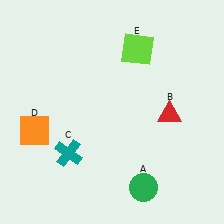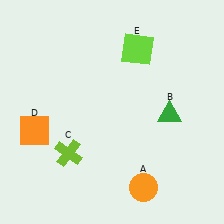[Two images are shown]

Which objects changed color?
A changed from green to orange. B changed from red to green. C changed from teal to lime.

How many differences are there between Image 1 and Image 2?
There are 3 differences between the two images.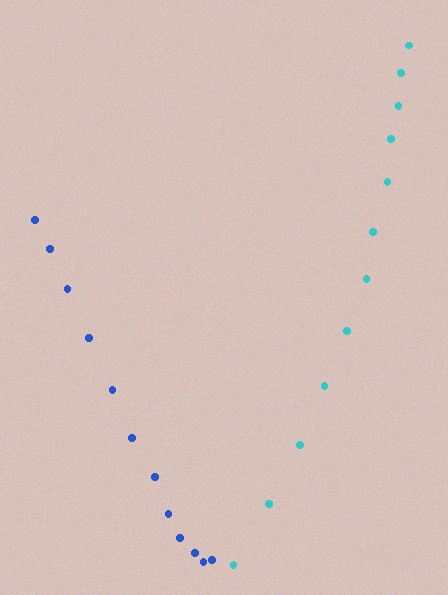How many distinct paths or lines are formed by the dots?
There are 2 distinct paths.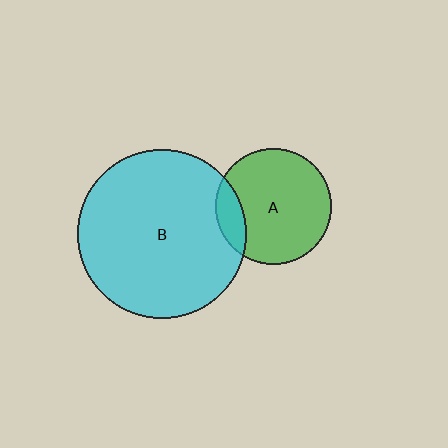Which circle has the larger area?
Circle B (cyan).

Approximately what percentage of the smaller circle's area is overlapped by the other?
Approximately 15%.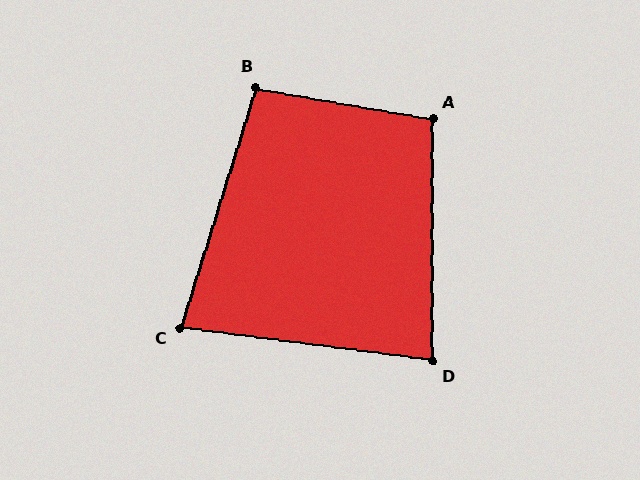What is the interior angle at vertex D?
Approximately 83 degrees (acute).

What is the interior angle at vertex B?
Approximately 97 degrees (obtuse).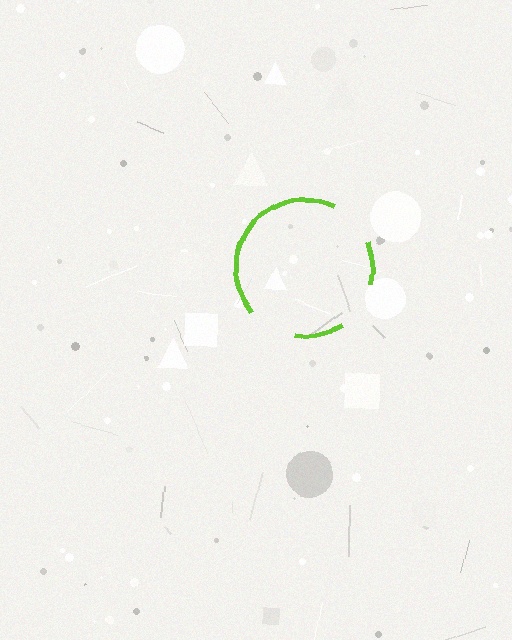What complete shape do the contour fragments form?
The contour fragments form a circle.